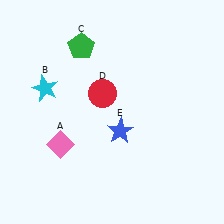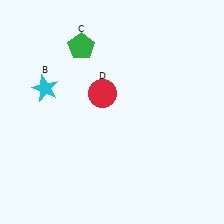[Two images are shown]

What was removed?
The blue star (E), the pink diamond (A) were removed in Image 2.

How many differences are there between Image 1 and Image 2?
There are 2 differences between the two images.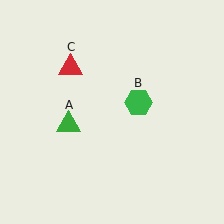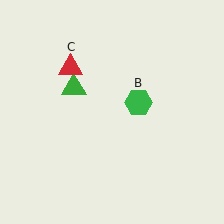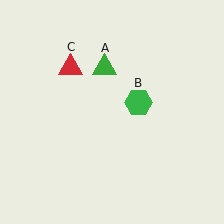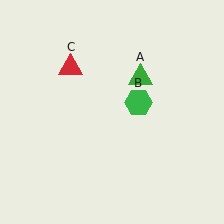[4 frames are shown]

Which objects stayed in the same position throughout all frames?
Green hexagon (object B) and red triangle (object C) remained stationary.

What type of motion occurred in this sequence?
The green triangle (object A) rotated clockwise around the center of the scene.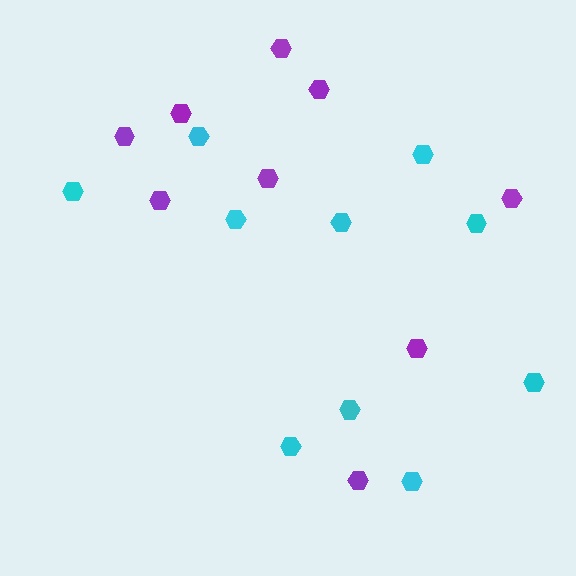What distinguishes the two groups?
There are 2 groups: one group of cyan hexagons (10) and one group of purple hexagons (9).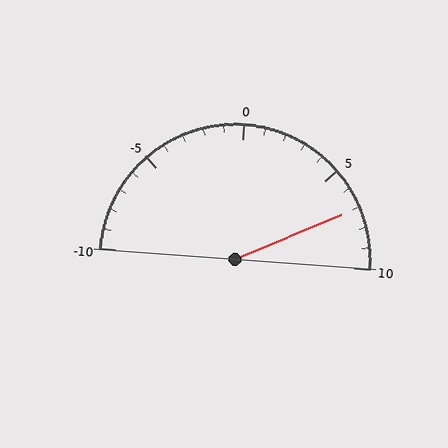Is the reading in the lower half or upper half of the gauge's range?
The reading is in the upper half of the range (-10 to 10).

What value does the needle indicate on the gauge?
The needle indicates approximately 7.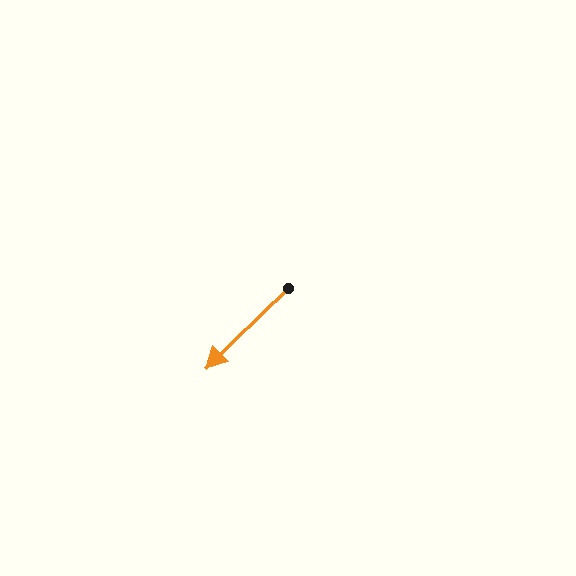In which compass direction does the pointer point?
Southwest.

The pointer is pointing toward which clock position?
Roughly 8 o'clock.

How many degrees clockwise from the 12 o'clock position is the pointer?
Approximately 226 degrees.